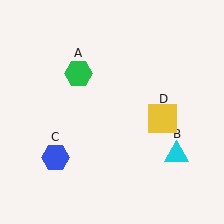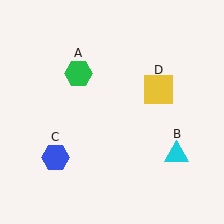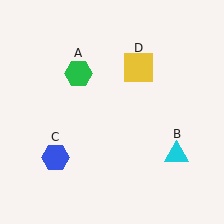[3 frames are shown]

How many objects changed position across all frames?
1 object changed position: yellow square (object D).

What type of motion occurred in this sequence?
The yellow square (object D) rotated counterclockwise around the center of the scene.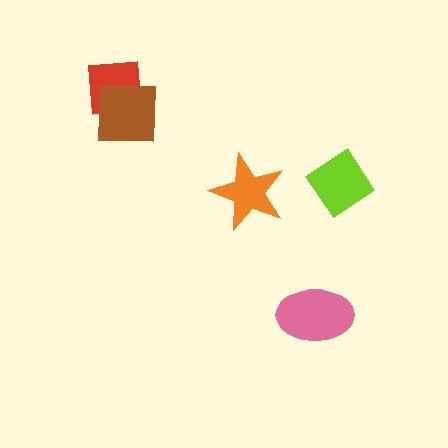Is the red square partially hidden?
Yes, it is partially covered by another shape.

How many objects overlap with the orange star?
0 objects overlap with the orange star.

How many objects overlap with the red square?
1 object overlaps with the red square.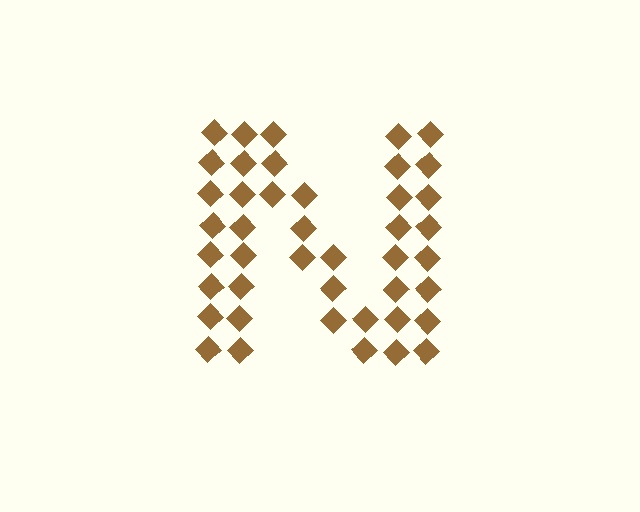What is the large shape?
The large shape is the letter N.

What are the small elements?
The small elements are diamonds.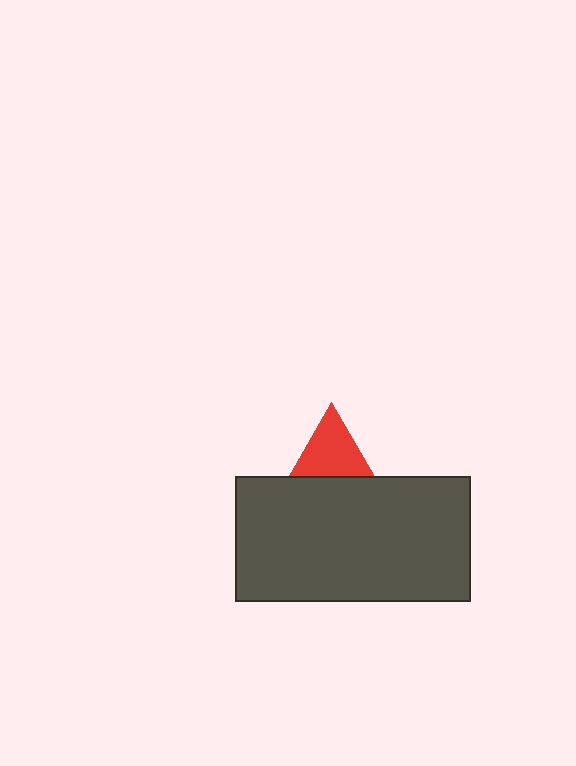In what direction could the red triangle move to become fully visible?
The red triangle could move up. That would shift it out from behind the dark gray rectangle entirely.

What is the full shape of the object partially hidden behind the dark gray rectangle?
The partially hidden object is a red triangle.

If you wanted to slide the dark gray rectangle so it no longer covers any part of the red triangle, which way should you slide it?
Slide it down — that is the most direct way to separate the two shapes.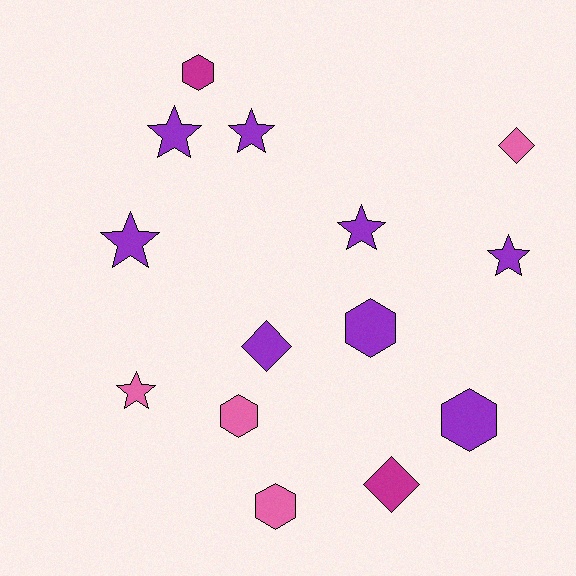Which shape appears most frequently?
Star, with 6 objects.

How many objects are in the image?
There are 14 objects.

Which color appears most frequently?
Purple, with 8 objects.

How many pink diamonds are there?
There is 1 pink diamond.